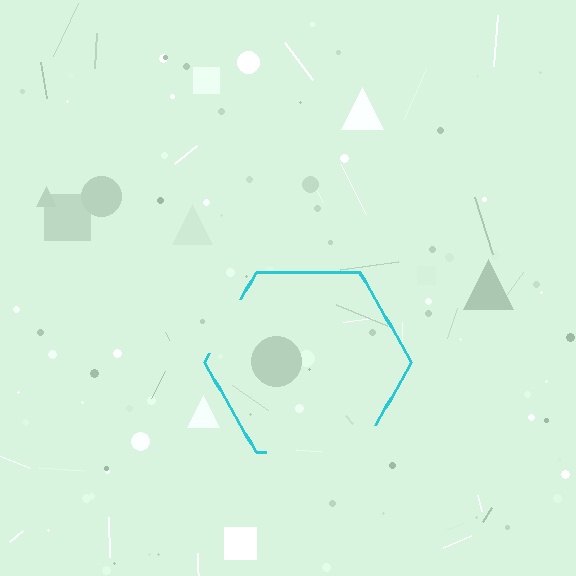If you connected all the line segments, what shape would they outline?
They would outline a hexagon.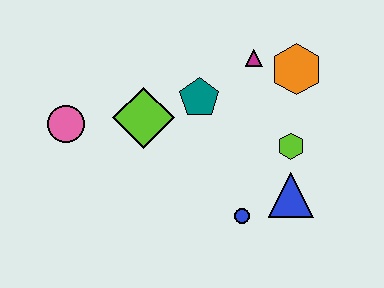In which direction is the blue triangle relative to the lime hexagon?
The blue triangle is below the lime hexagon.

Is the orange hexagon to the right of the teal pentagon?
Yes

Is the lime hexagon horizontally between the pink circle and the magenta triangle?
No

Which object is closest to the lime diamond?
The teal pentagon is closest to the lime diamond.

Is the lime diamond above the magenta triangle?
No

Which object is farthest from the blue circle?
The pink circle is farthest from the blue circle.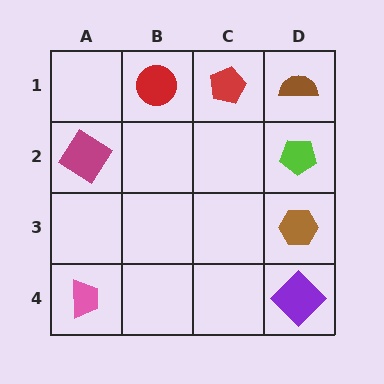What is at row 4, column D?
A purple diamond.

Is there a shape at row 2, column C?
No, that cell is empty.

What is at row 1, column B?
A red circle.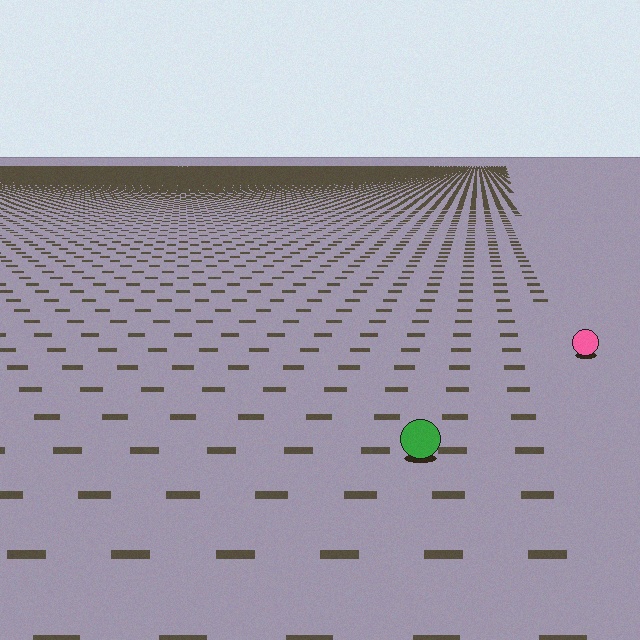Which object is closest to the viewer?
The green circle is closest. The texture marks near it are larger and more spread out.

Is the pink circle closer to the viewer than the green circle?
No. The green circle is closer — you can tell from the texture gradient: the ground texture is coarser near it.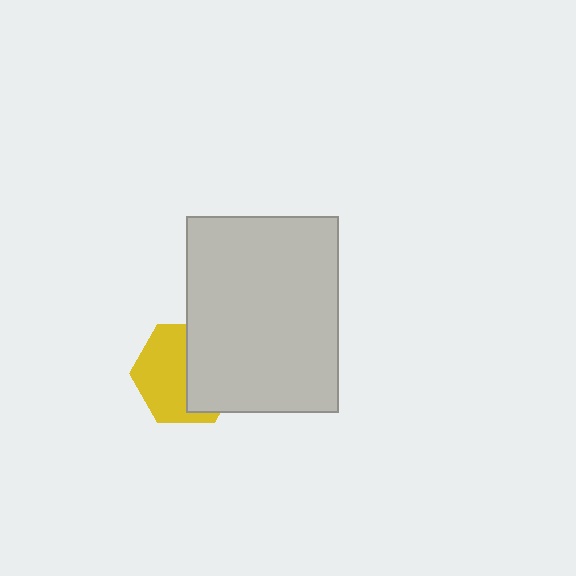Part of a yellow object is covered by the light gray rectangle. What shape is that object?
It is a hexagon.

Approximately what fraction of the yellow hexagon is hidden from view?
Roughly 47% of the yellow hexagon is hidden behind the light gray rectangle.